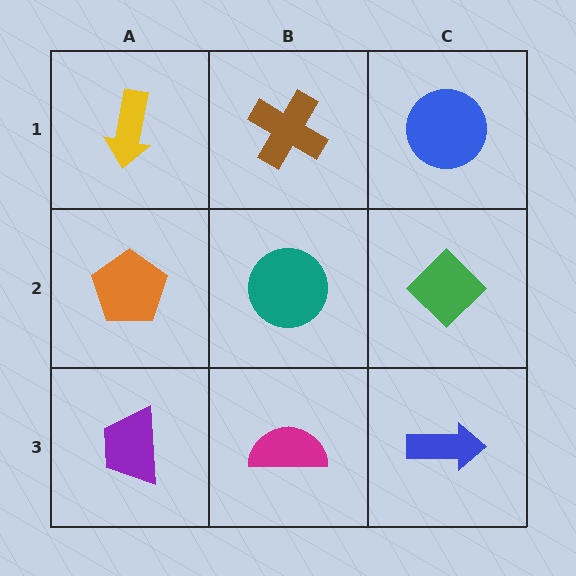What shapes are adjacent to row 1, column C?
A green diamond (row 2, column C), a brown cross (row 1, column B).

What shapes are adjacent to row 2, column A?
A yellow arrow (row 1, column A), a purple trapezoid (row 3, column A), a teal circle (row 2, column B).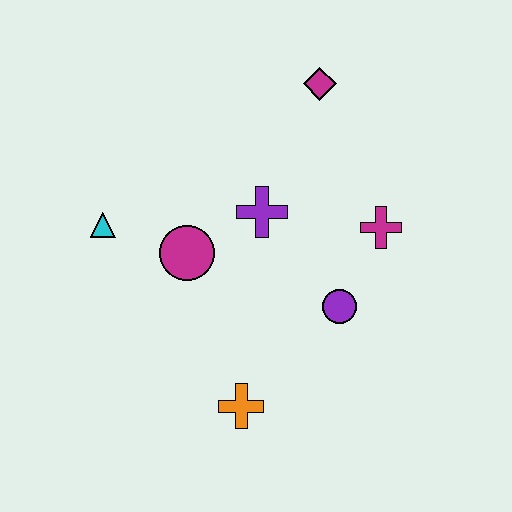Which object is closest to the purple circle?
The magenta cross is closest to the purple circle.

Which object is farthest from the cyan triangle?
The magenta cross is farthest from the cyan triangle.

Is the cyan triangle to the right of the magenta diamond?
No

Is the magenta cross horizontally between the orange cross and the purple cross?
No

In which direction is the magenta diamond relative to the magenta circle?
The magenta diamond is above the magenta circle.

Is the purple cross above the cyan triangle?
Yes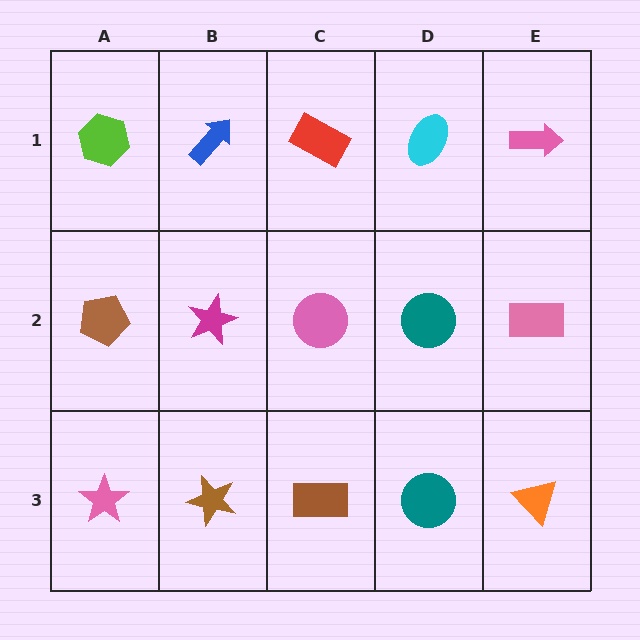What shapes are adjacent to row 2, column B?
A blue arrow (row 1, column B), a brown star (row 3, column B), a brown pentagon (row 2, column A), a pink circle (row 2, column C).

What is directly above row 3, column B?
A magenta star.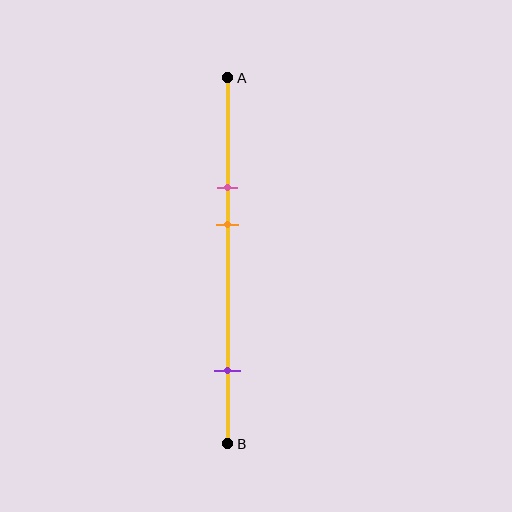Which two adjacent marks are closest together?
The pink and orange marks are the closest adjacent pair.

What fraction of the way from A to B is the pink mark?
The pink mark is approximately 30% (0.3) of the way from A to B.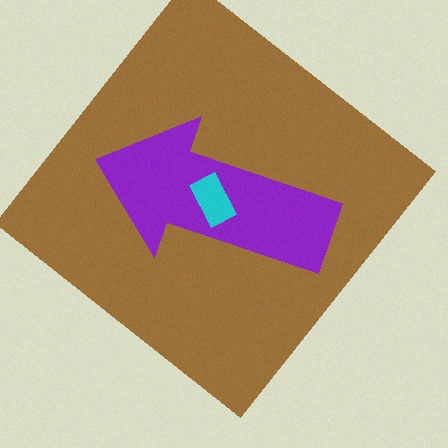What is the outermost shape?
The brown diamond.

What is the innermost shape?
The cyan rectangle.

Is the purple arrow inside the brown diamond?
Yes.